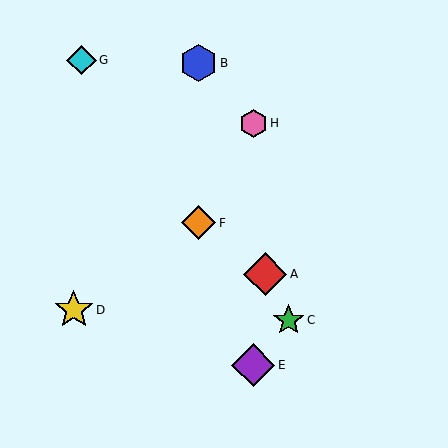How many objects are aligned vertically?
2 objects (B, F) are aligned vertically.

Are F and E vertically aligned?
No, F is at x≈198 and E is at x≈253.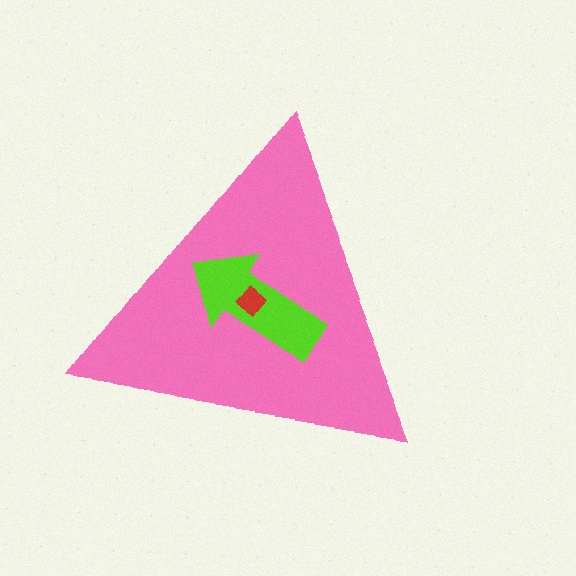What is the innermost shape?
The red diamond.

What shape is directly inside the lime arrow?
The red diamond.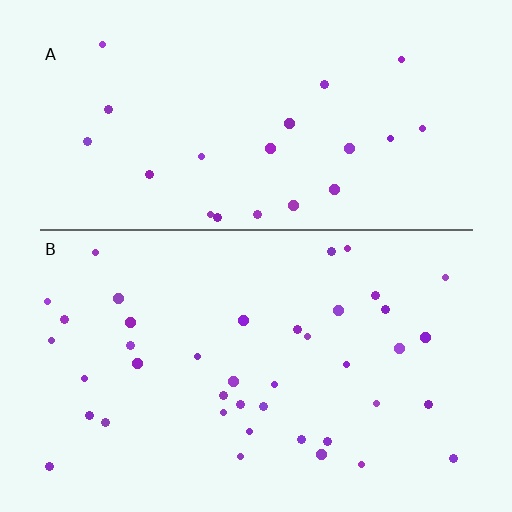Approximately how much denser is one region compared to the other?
Approximately 1.8× — region B over region A.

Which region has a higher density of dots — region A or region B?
B (the bottom).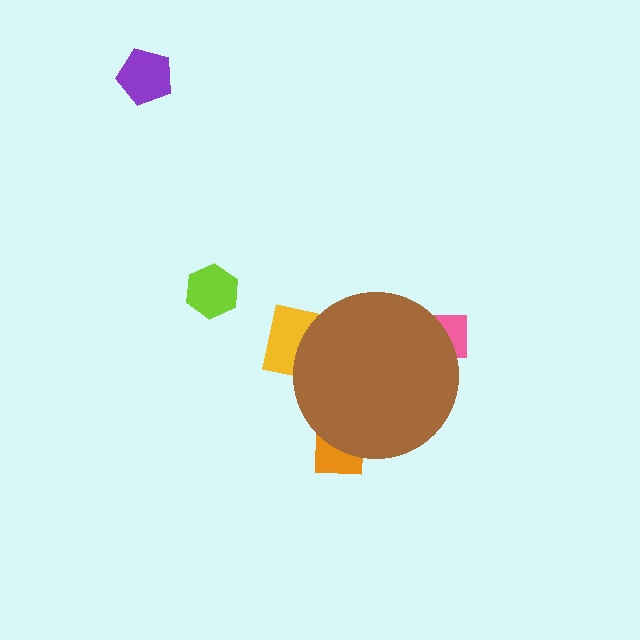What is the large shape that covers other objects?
A brown circle.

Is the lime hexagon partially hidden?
No, the lime hexagon is fully visible.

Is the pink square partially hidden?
Yes, the pink square is partially hidden behind the brown circle.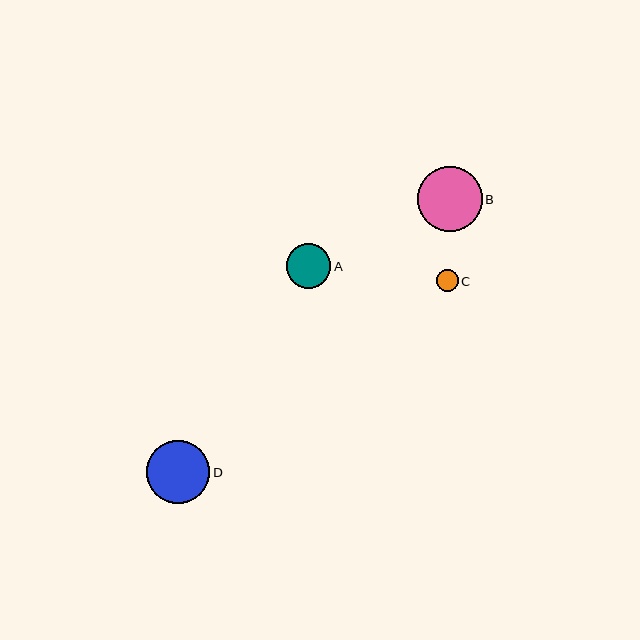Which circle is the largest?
Circle B is the largest with a size of approximately 64 pixels.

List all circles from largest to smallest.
From largest to smallest: B, D, A, C.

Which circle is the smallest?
Circle C is the smallest with a size of approximately 22 pixels.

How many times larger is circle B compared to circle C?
Circle B is approximately 2.9 times the size of circle C.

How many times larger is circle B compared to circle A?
Circle B is approximately 1.4 times the size of circle A.